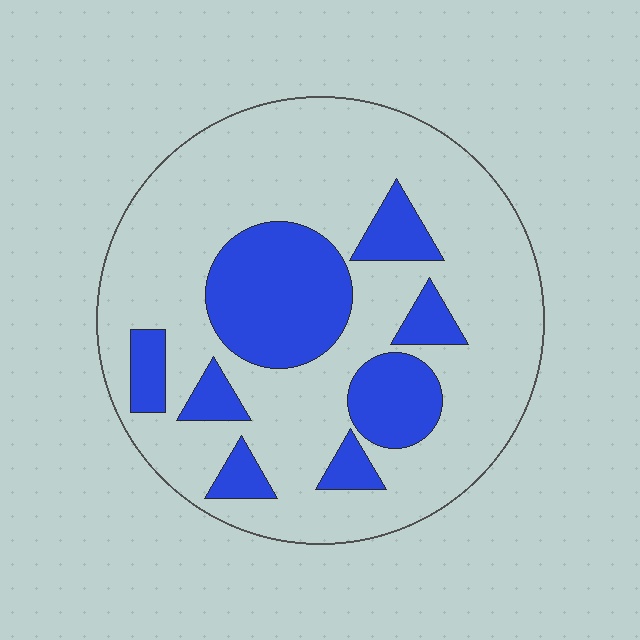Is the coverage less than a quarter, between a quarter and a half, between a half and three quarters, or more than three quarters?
Between a quarter and a half.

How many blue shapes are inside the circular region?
8.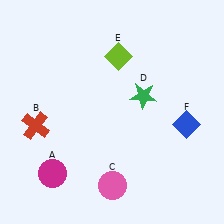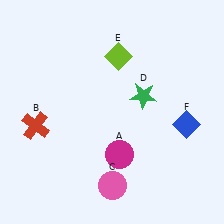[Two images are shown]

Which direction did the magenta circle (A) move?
The magenta circle (A) moved right.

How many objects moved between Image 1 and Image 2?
1 object moved between the two images.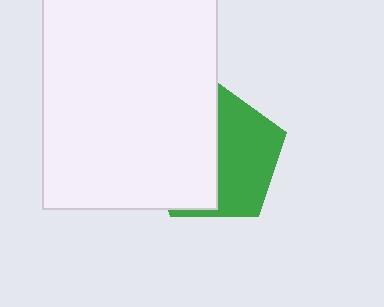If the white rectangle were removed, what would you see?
You would see the complete green pentagon.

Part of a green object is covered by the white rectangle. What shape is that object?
It is a pentagon.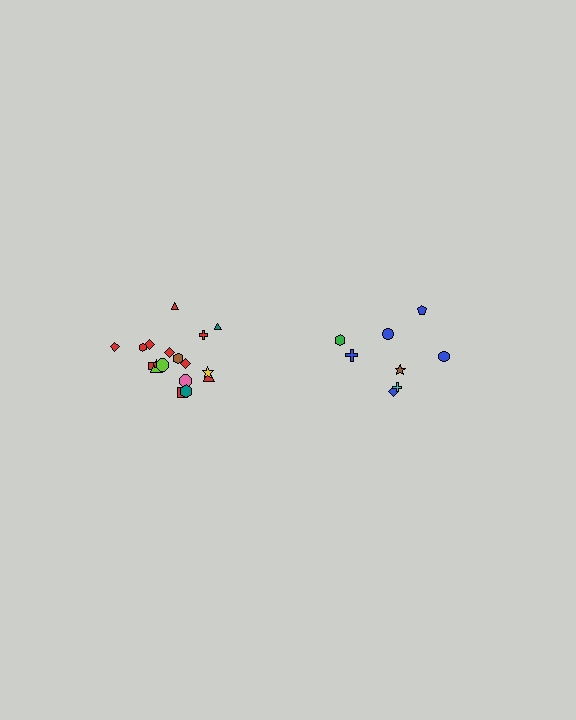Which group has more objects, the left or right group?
The left group.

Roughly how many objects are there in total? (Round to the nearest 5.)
Roughly 25 objects in total.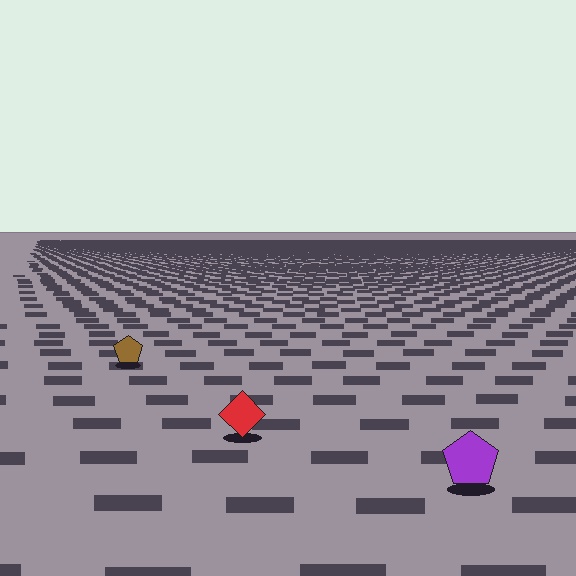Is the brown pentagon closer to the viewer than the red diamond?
No. The red diamond is closer — you can tell from the texture gradient: the ground texture is coarser near it.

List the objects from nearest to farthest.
From nearest to farthest: the purple pentagon, the red diamond, the brown pentagon.